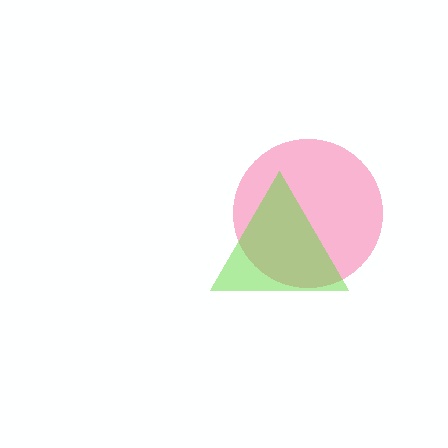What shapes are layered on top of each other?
The layered shapes are: a pink circle, a lime triangle.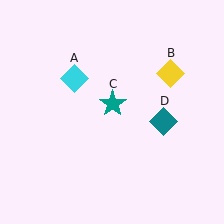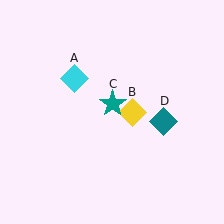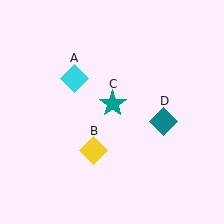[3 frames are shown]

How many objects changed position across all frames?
1 object changed position: yellow diamond (object B).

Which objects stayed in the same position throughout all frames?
Cyan diamond (object A) and teal star (object C) and teal diamond (object D) remained stationary.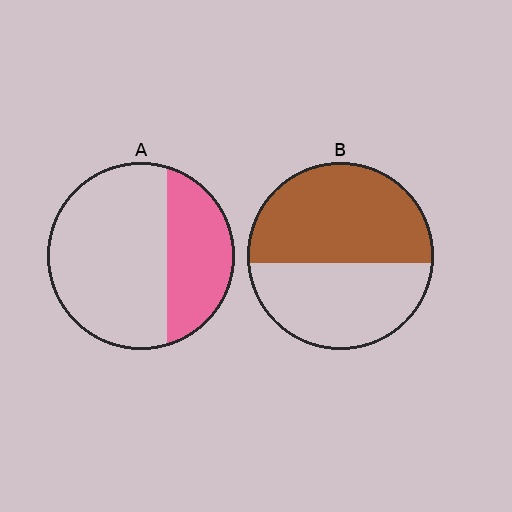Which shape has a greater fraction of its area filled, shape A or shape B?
Shape B.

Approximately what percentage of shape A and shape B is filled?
A is approximately 35% and B is approximately 55%.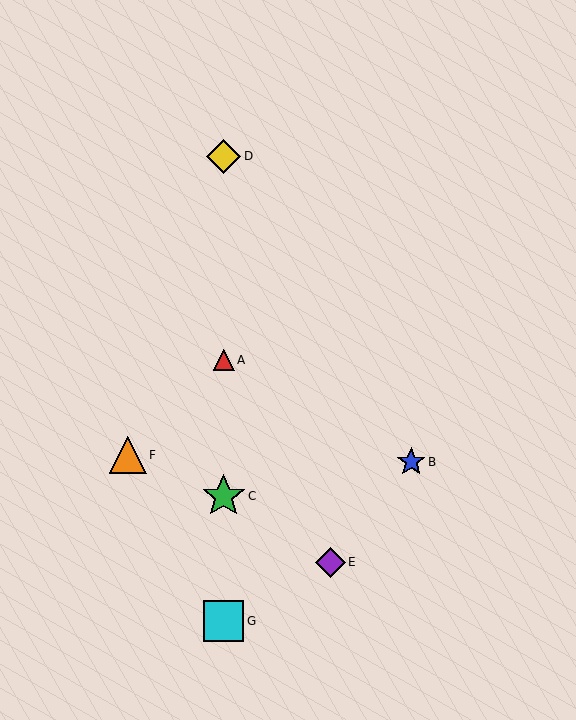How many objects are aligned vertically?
4 objects (A, C, D, G) are aligned vertically.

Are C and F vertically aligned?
No, C is at x≈224 and F is at x≈128.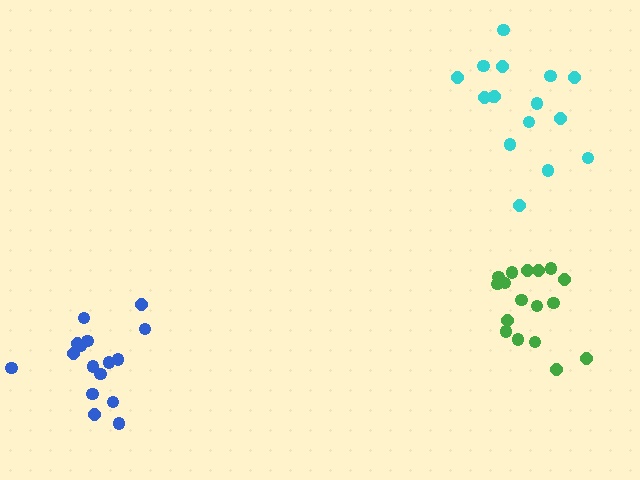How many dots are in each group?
Group 1: 17 dots, Group 2: 16 dots, Group 3: 16 dots (49 total).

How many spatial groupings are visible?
There are 3 spatial groupings.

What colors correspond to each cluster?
The clusters are colored: green, cyan, blue.